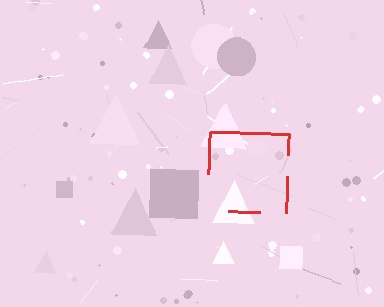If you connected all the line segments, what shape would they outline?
They would outline a square.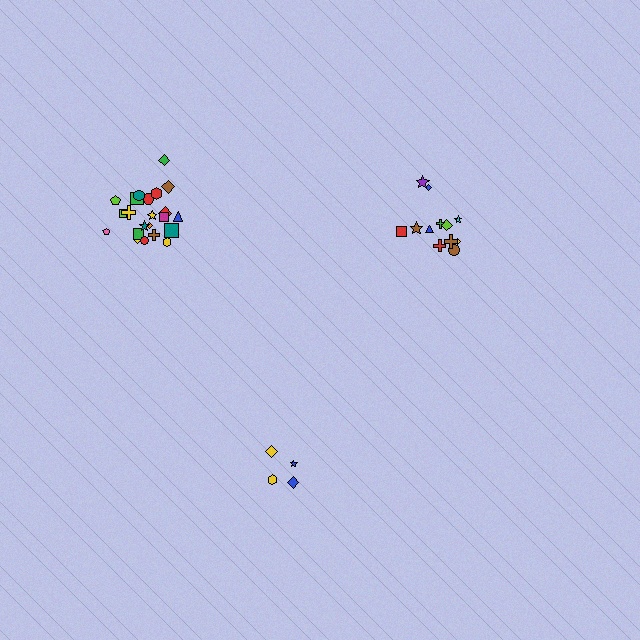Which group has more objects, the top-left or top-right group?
The top-left group.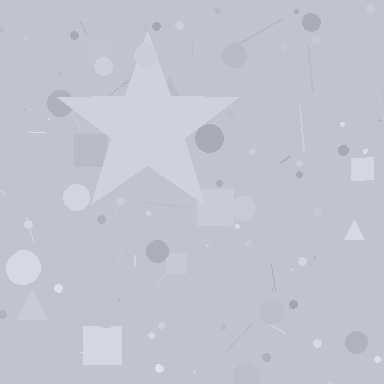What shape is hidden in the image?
A star is hidden in the image.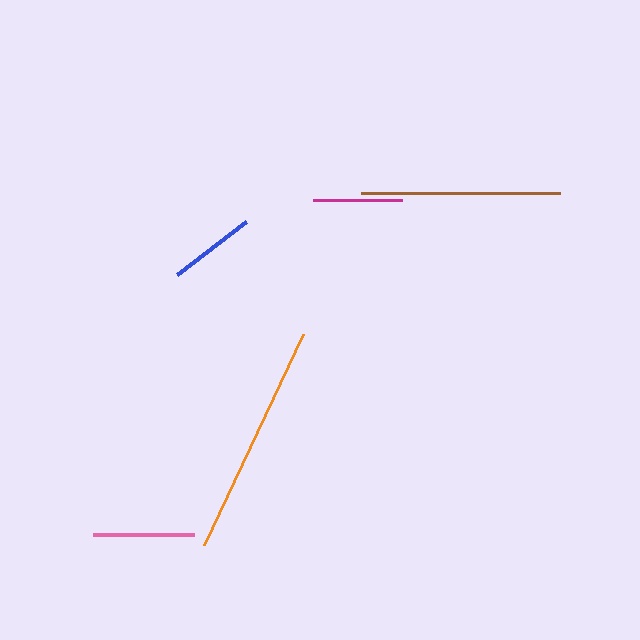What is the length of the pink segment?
The pink segment is approximately 101 pixels long.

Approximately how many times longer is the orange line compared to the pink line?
The orange line is approximately 2.3 times the length of the pink line.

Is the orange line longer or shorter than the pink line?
The orange line is longer than the pink line.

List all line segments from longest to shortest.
From longest to shortest: orange, brown, pink, magenta, blue.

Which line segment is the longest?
The orange line is the longest at approximately 233 pixels.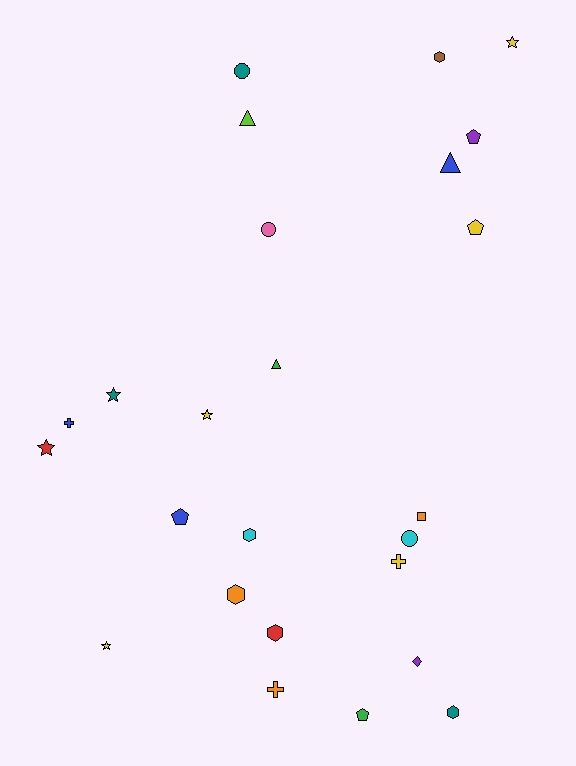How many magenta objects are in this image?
There are no magenta objects.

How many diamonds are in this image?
There is 1 diamond.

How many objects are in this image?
There are 25 objects.